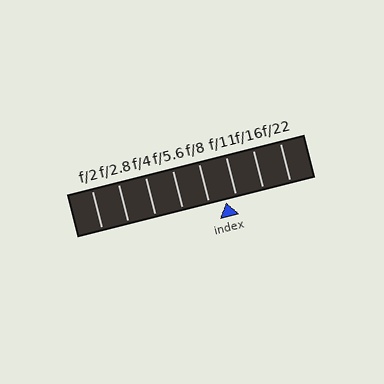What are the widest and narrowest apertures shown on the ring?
The widest aperture shown is f/2 and the narrowest is f/22.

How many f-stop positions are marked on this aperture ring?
There are 8 f-stop positions marked.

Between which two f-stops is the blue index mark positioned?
The index mark is between f/8 and f/11.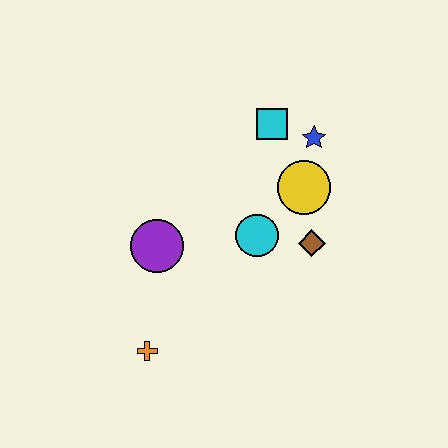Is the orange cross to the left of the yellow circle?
Yes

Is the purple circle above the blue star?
No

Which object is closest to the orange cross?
The purple circle is closest to the orange cross.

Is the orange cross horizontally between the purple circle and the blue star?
No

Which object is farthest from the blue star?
The orange cross is farthest from the blue star.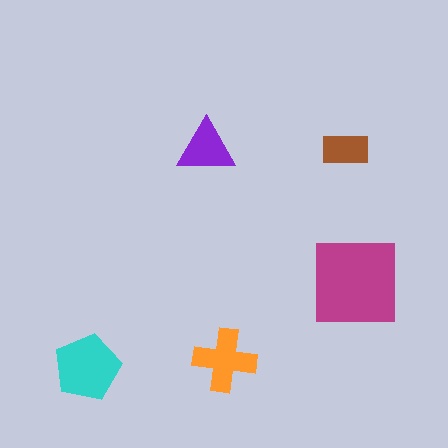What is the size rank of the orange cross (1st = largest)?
3rd.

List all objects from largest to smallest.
The magenta square, the cyan pentagon, the orange cross, the purple triangle, the brown rectangle.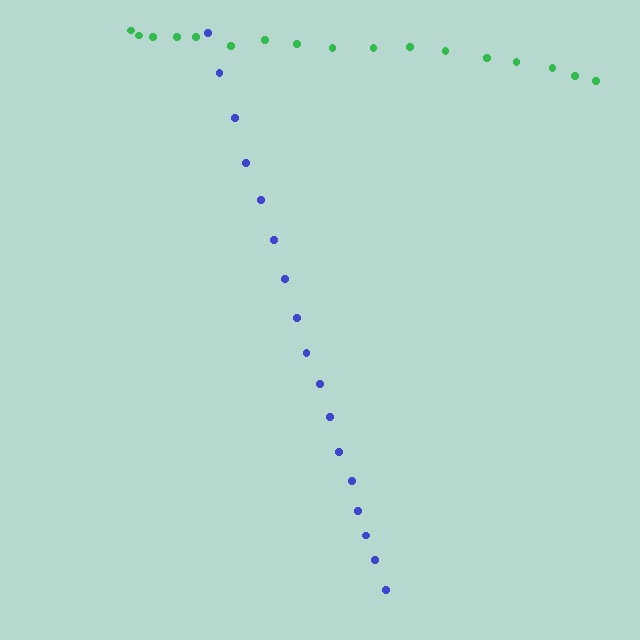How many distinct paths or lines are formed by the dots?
There are 2 distinct paths.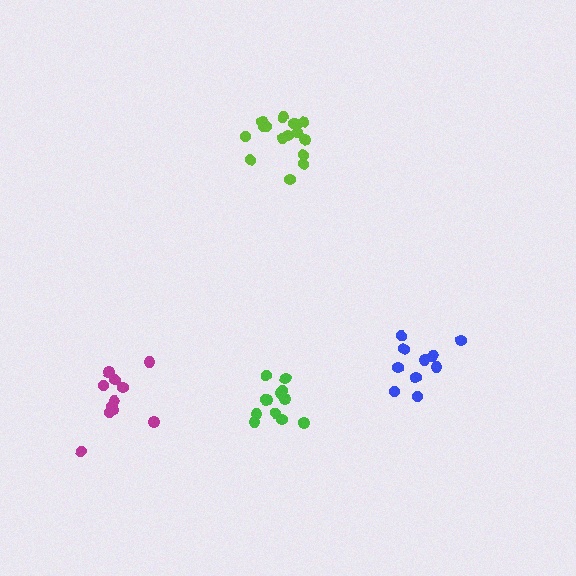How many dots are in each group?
Group 1: 10 dots, Group 2: 11 dots, Group 3: 16 dots, Group 4: 12 dots (49 total).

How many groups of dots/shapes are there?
There are 4 groups.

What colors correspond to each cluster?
The clusters are colored: blue, magenta, lime, green.